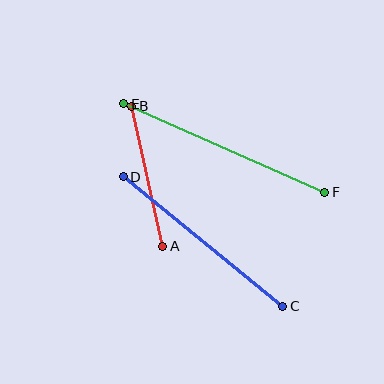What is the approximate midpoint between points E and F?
The midpoint is at approximately (224, 148) pixels.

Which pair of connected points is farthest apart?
Points E and F are farthest apart.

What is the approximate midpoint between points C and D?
The midpoint is at approximately (203, 242) pixels.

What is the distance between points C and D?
The distance is approximately 205 pixels.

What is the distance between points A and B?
The distance is approximately 144 pixels.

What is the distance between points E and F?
The distance is approximately 220 pixels.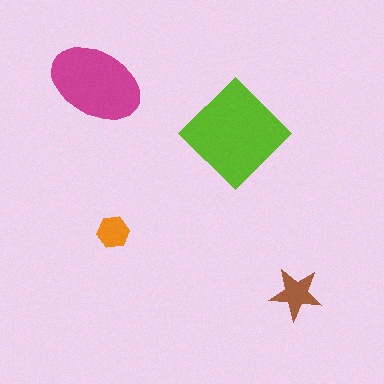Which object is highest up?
The magenta ellipse is topmost.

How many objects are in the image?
There are 4 objects in the image.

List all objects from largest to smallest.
The lime diamond, the magenta ellipse, the brown star, the orange hexagon.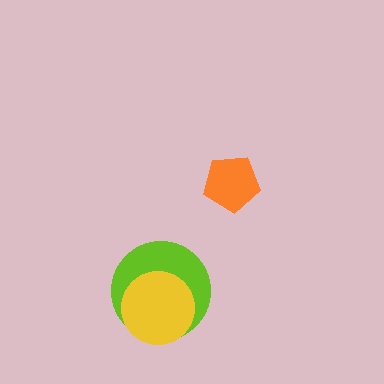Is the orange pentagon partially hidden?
No, no other shape covers it.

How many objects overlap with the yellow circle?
1 object overlaps with the yellow circle.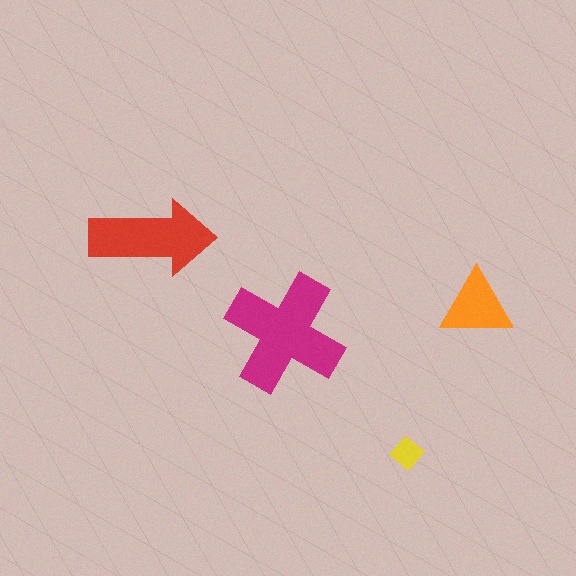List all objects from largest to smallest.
The magenta cross, the red arrow, the orange triangle, the yellow diamond.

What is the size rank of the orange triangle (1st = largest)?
3rd.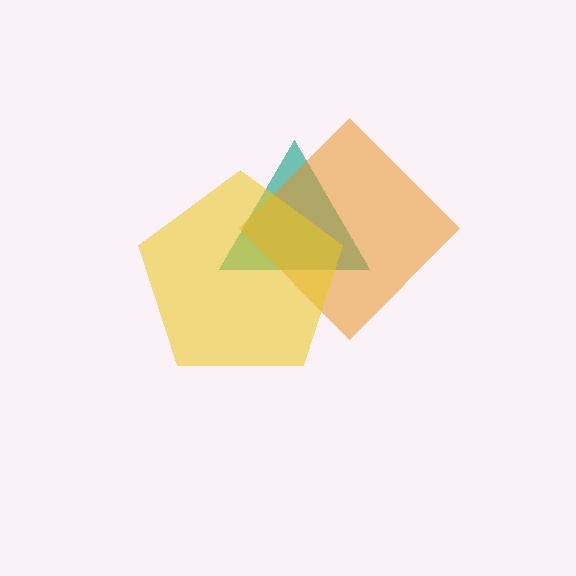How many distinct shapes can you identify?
There are 3 distinct shapes: a teal triangle, an orange diamond, a yellow pentagon.